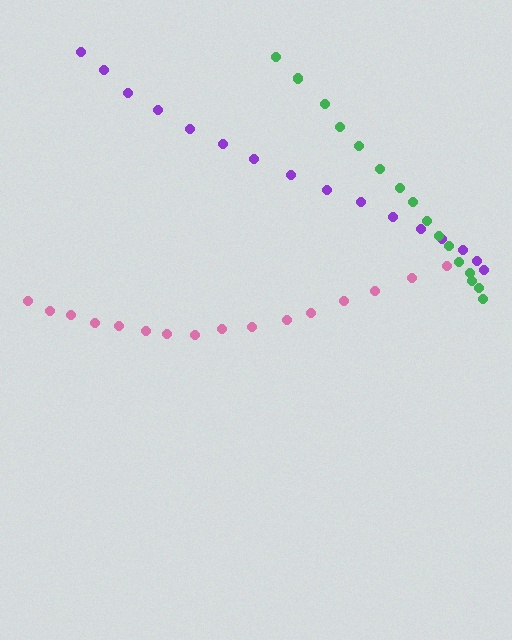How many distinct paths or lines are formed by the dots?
There are 3 distinct paths.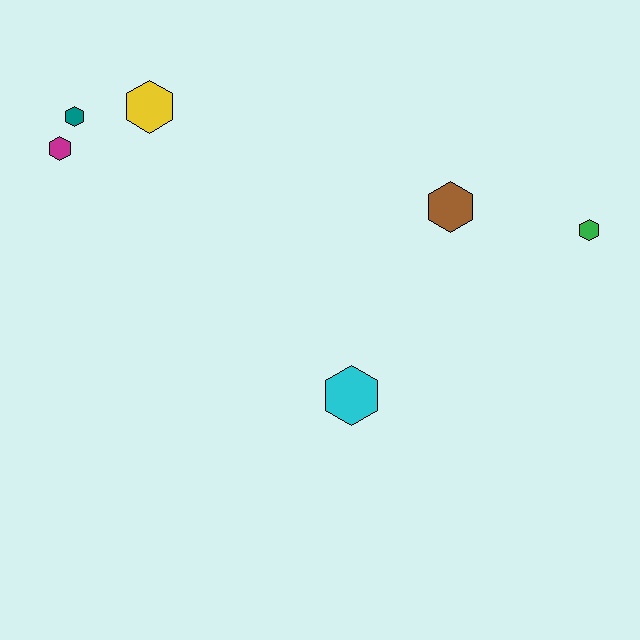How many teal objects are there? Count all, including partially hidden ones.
There is 1 teal object.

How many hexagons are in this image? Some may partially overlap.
There are 6 hexagons.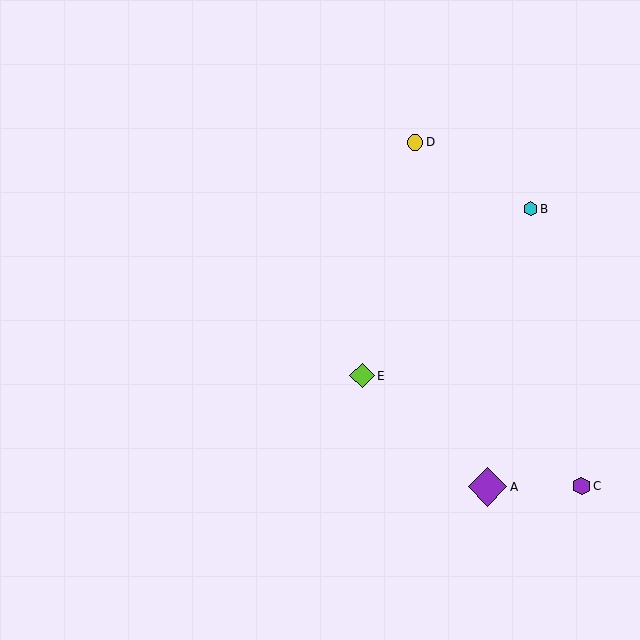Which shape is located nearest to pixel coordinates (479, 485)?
The purple diamond (labeled A) at (487, 487) is nearest to that location.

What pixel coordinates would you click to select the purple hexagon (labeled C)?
Click at (581, 486) to select the purple hexagon C.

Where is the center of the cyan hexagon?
The center of the cyan hexagon is at (531, 209).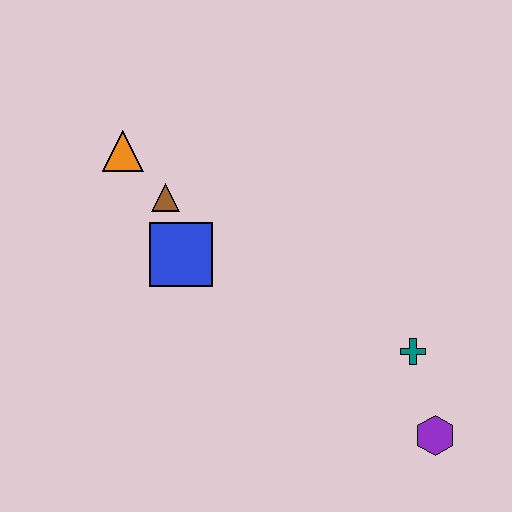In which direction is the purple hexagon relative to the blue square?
The purple hexagon is to the right of the blue square.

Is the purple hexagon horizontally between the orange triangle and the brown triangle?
No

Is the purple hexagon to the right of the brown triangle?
Yes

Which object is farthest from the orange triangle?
The purple hexagon is farthest from the orange triangle.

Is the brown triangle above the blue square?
Yes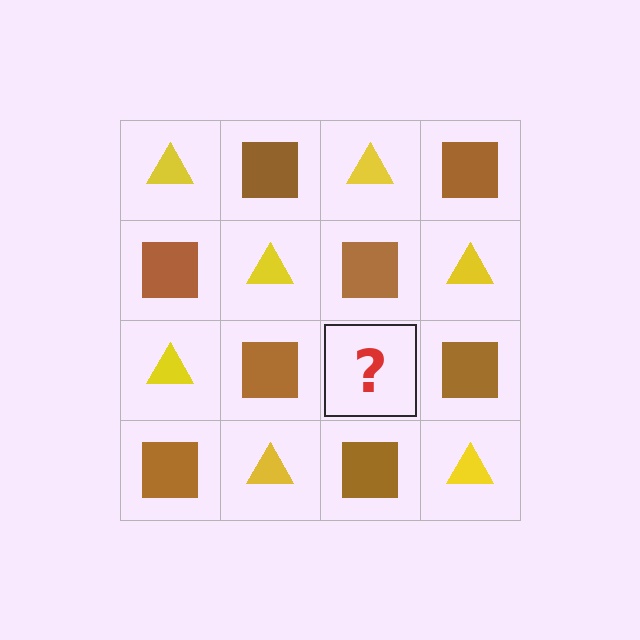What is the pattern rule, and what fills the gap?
The rule is that it alternates yellow triangle and brown square in a checkerboard pattern. The gap should be filled with a yellow triangle.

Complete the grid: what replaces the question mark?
The question mark should be replaced with a yellow triangle.